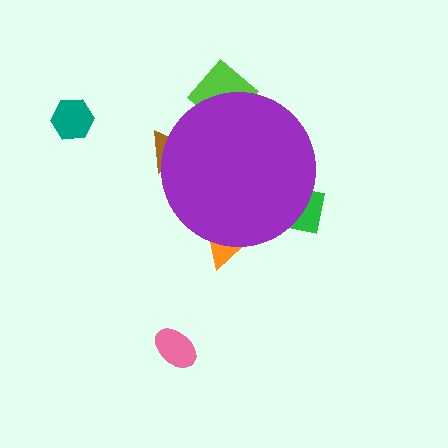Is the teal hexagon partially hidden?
No, the teal hexagon is fully visible.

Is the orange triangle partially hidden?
Yes, the orange triangle is partially hidden behind the purple circle.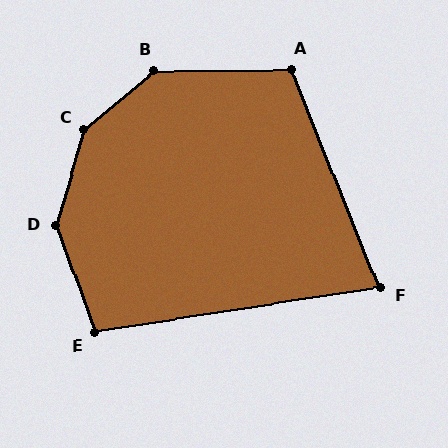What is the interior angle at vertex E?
Approximately 101 degrees (obtuse).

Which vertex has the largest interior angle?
C, at approximately 147 degrees.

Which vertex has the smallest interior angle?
F, at approximately 77 degrees.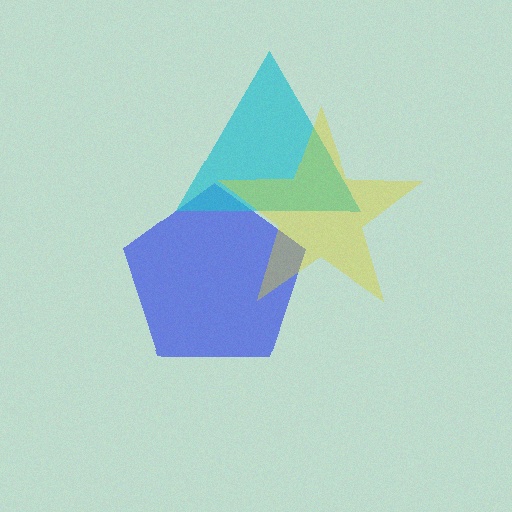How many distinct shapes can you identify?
There are 3 distinct shapes: a blue pentagon, a cyan triangle, a yellow star.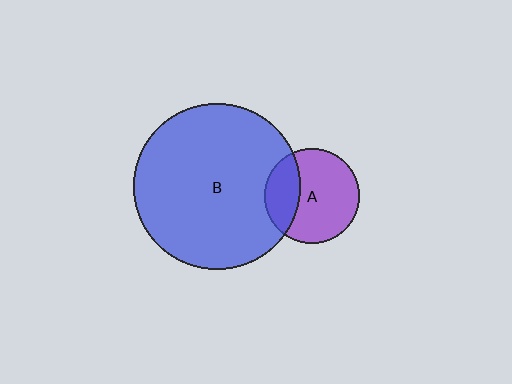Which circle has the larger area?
Circle B (blue).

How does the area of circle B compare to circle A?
Approximately 3.1 times.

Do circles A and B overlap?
Yes.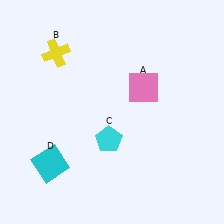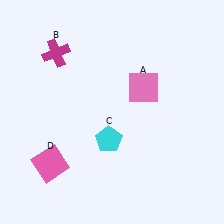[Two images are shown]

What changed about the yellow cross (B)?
In Image 1, B is yellow. In Image 2, it changed to magenta.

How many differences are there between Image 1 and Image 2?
There are 2 differences between the two images.